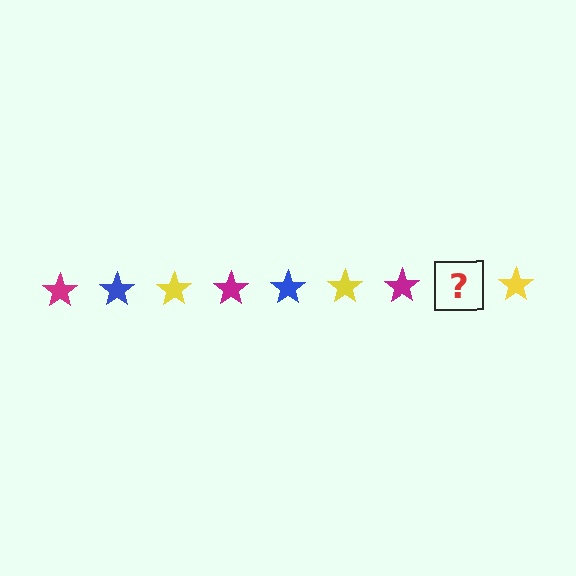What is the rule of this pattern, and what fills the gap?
The rule is that the pattern cycles through magenta, blue, yellow stars. The gap should be filled with a blue star.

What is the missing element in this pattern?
The missing element is a blue star.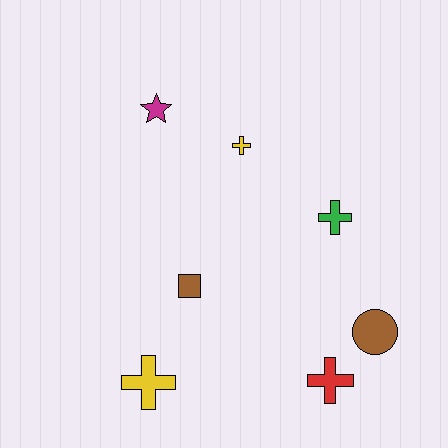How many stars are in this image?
There is 1 star.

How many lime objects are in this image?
There are no lime objects.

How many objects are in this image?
There are 7 objects.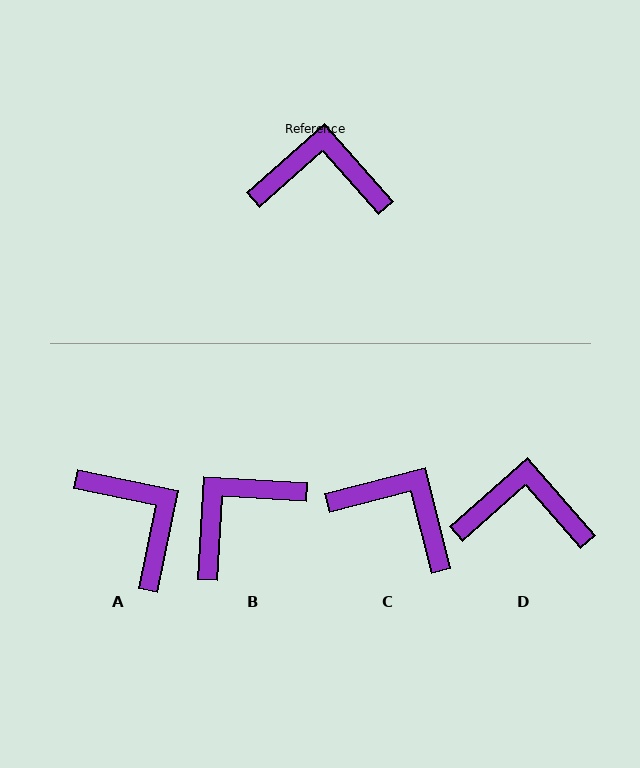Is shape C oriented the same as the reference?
No, it is off by about 27 degrees.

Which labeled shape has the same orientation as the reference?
D.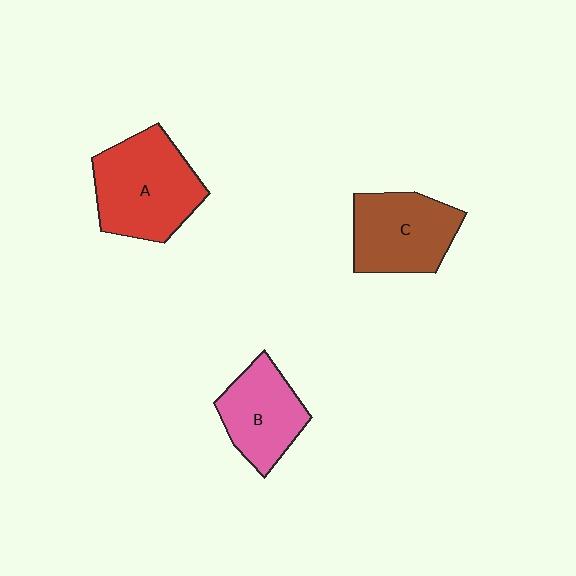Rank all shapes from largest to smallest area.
From largest to smallest: A (red), C (brown), B (pink).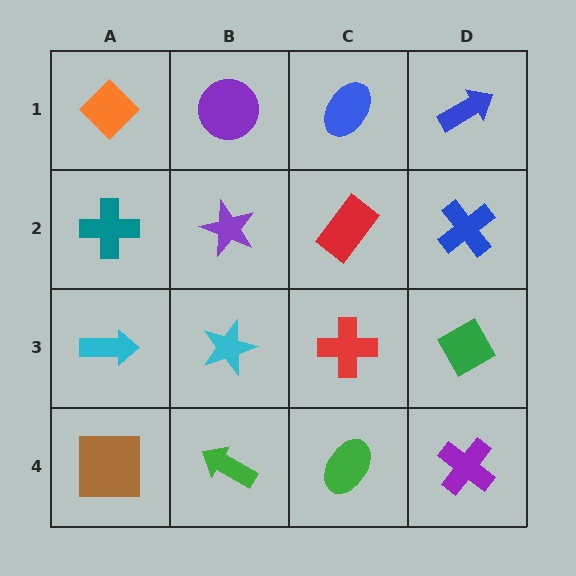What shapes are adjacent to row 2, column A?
An orange diamond (row 1, column A), a cyan arrow (row 3, column A), a purple star (row 2, column B).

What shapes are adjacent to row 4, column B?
A cyan star (row 3, column B), a brown square (row 4, column A), a green ellipse (row 4, column C).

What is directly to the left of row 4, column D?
A green ellipse.